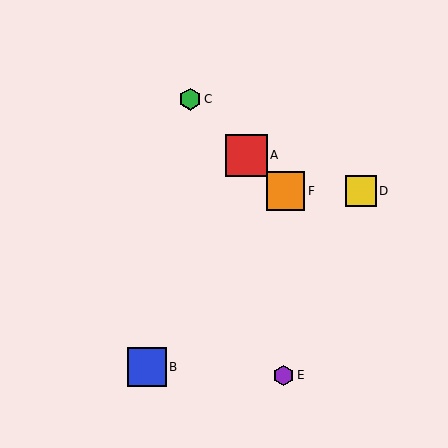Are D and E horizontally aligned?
No, D is at y≈191 and E is at y≈375.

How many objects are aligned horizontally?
2 objects (D, F) are aligned horizontally.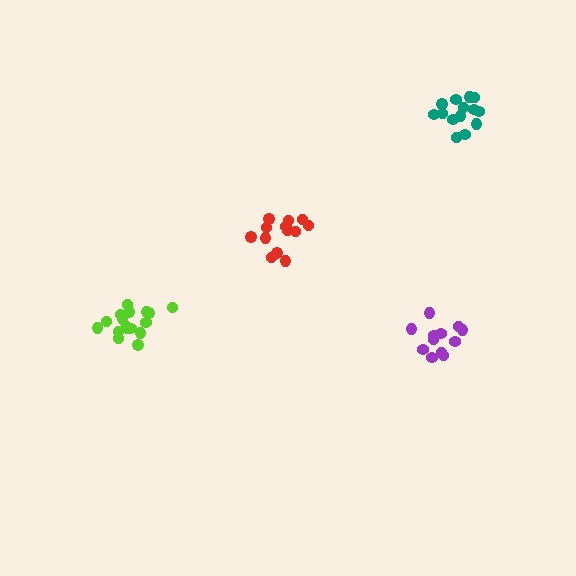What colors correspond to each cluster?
The clusters are colored: purple, teal, red, lime.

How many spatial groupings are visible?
There are 4 spatial groupings.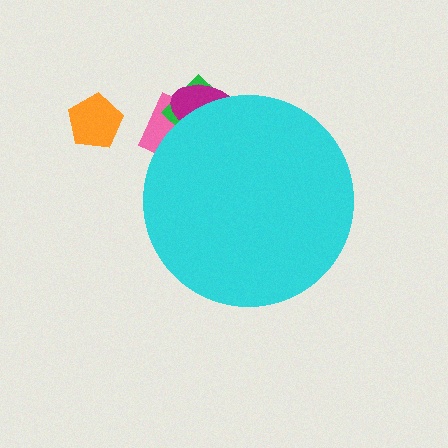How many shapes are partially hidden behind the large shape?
3 shapes are partially hidden.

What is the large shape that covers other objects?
A cyan circle.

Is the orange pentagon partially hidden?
No, the orange pentagon is fully visible.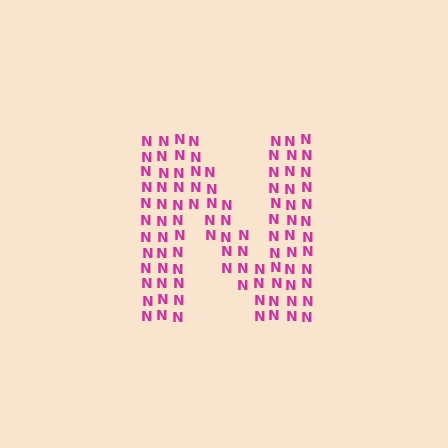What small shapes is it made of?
It is made of small letter N's.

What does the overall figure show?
The overall figure shows the letter N.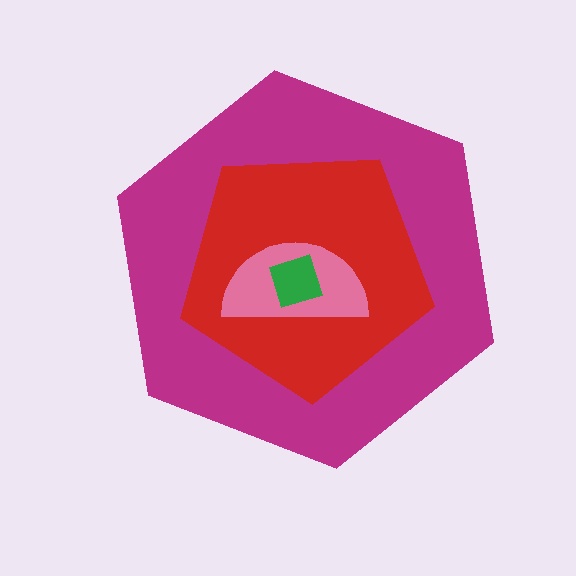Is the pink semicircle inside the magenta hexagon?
Yes.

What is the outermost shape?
The magenta hexagon.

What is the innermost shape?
The green square.